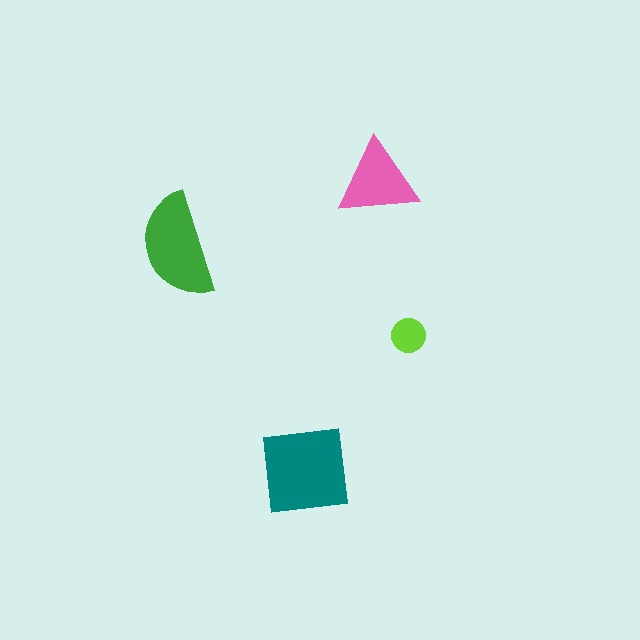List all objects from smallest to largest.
The lime circle, the pink triangle, the green semicircle, the teal square.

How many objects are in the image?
There are 4 objects in the image.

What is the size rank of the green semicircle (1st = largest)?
2nd.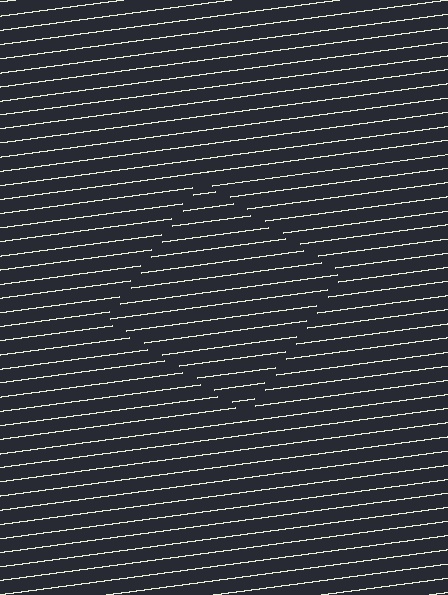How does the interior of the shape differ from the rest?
The interior of the shape contains the same grating, shifted by half a period — the contour is defined by the phase discontinuity where line-ends from the inner and outer gratings abut.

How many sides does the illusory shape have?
4 sides — the line-ends trace a square.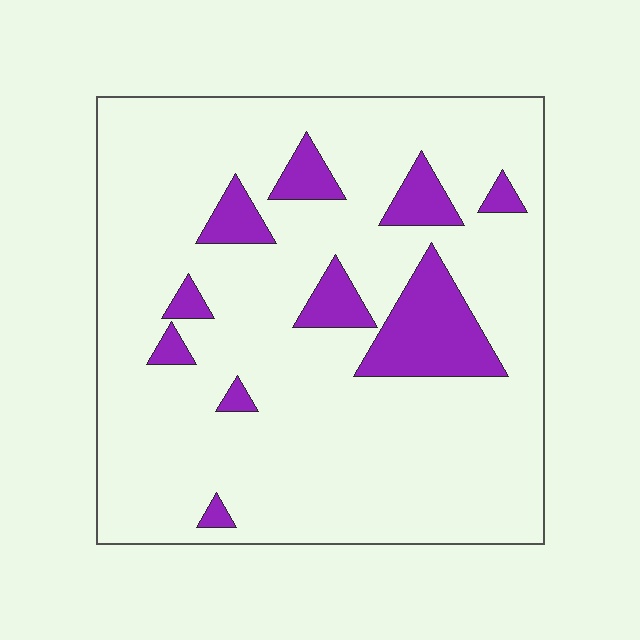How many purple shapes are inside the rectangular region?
10.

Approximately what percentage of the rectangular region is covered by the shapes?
Approximately 15%.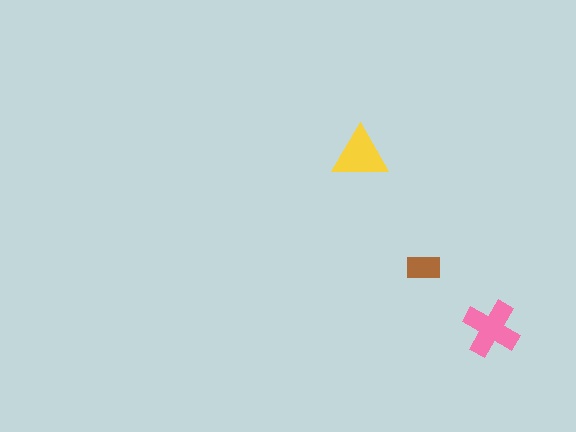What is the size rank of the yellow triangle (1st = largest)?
2nd.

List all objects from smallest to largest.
The brown rectangle, the yellow triangle, the pink cross.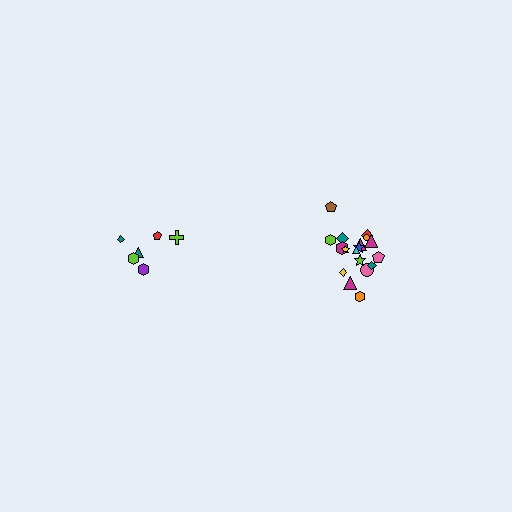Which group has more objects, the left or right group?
The right group.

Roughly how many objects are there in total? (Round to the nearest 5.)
Roughly 25 objects in total.